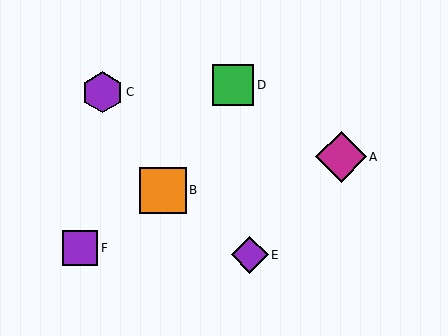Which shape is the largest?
The magenta diamond (labeled A) is the largest.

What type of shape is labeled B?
Shape B is an orange square.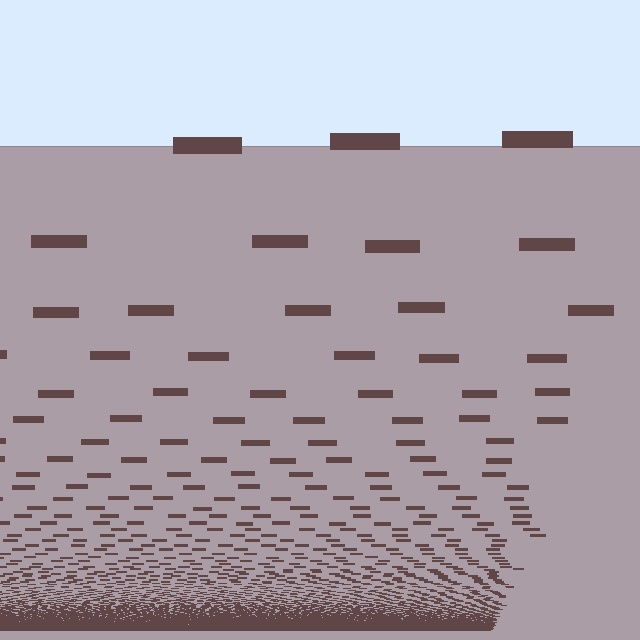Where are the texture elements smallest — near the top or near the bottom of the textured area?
Near the bottom.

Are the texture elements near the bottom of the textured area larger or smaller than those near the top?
Smaller. The gradient is inverted — elements near the bottom are smaller and denser.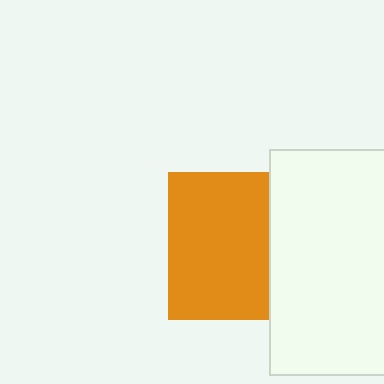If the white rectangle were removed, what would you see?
You would see the complete orange square.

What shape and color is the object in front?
The object in front is a white rectangle.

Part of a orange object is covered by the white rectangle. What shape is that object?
It is a square.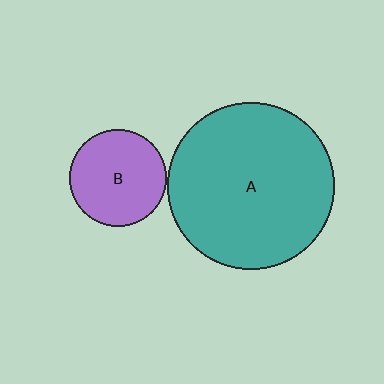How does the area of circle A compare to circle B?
Approximately 2.9 times.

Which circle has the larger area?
Circle A (teal).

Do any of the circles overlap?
No, none of the circles overlap.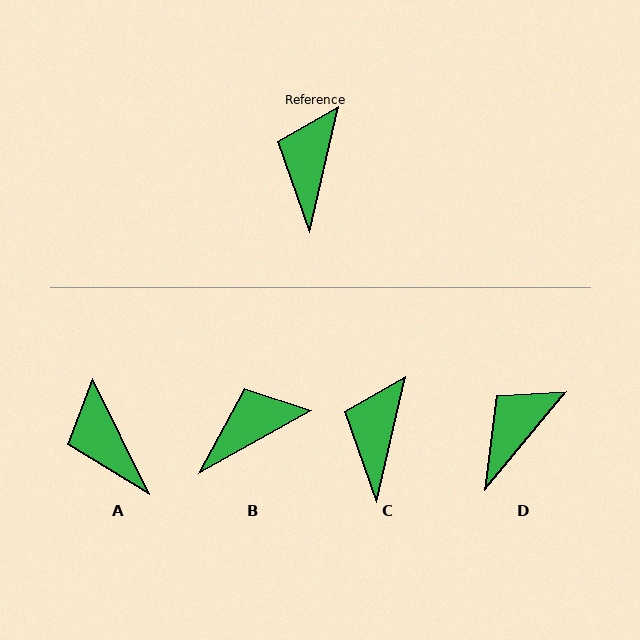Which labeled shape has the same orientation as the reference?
C.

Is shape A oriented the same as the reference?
No, it is off by about 39 degrees.